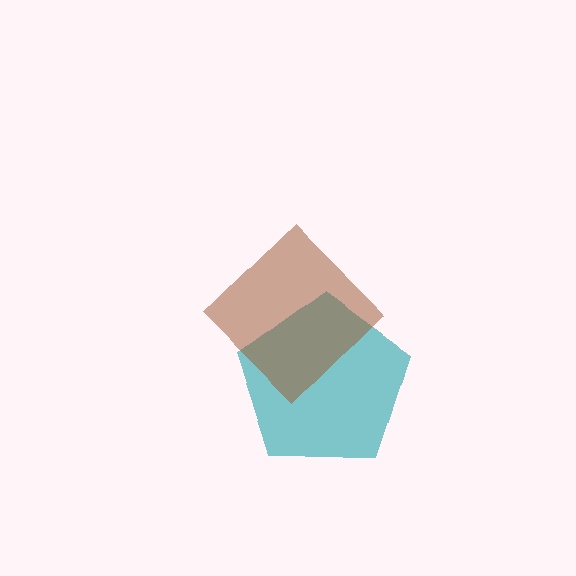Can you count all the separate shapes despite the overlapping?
Yes, there are 2 separate shapes.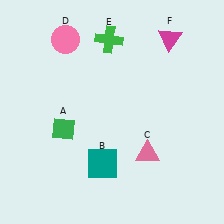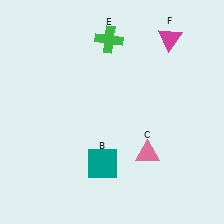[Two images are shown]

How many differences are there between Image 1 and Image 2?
There are 2 differences between the two images.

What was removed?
The green diamond (A), the pink circle (D) were removed in Image 2.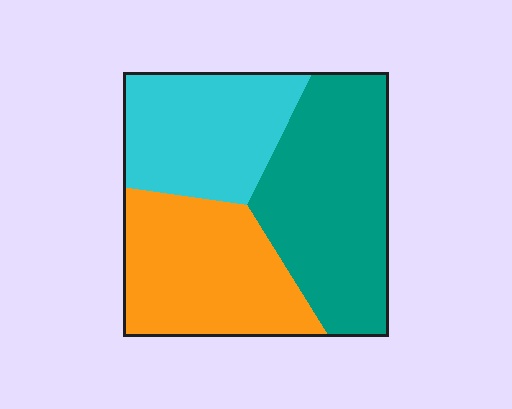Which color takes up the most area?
Teal, at roughly 40%.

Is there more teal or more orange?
Teal.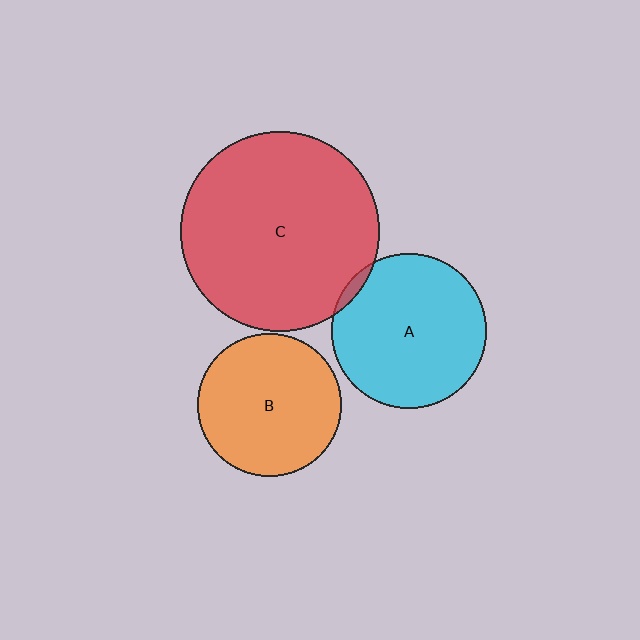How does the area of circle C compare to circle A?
Approximately 1.7 times.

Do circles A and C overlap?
Yes.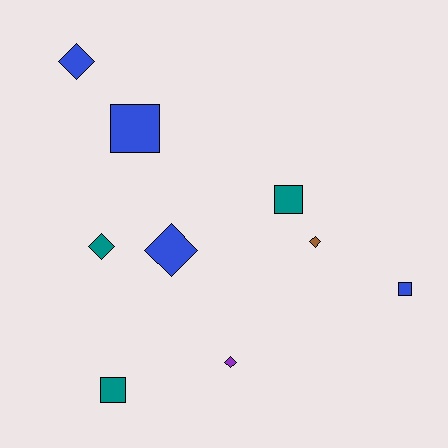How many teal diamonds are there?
There is 1 teal diamond.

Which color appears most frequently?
Blue, with 4 objects.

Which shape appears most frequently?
Diamond, with 5 objects.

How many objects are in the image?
There are 9 objects.